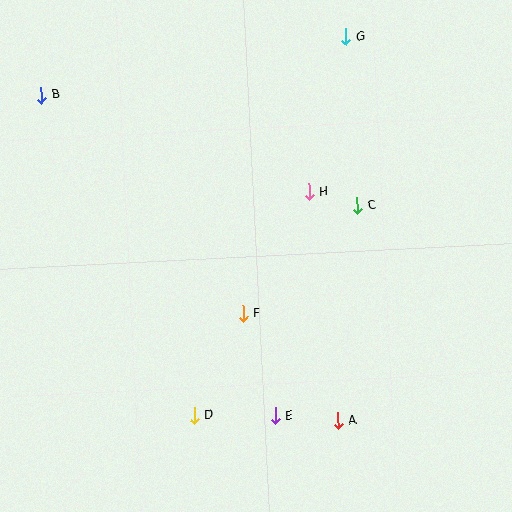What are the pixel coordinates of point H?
Point H is at (309, 192).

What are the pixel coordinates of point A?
Point A is at (338, 421).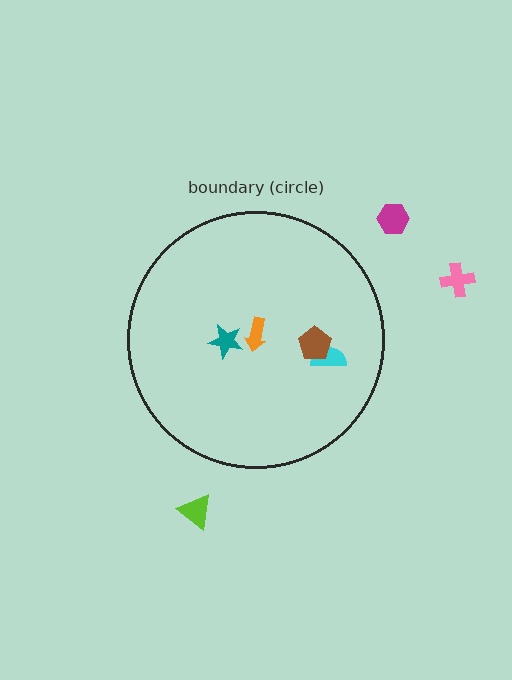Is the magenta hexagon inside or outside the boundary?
Outside.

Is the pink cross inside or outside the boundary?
Outside.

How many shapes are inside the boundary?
4 inside, 3 outside.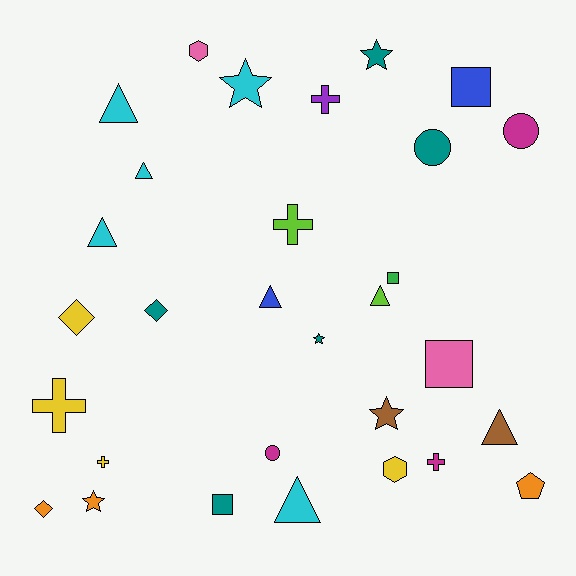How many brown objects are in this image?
There are 2 brown objects.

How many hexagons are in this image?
There are 2 hexagons.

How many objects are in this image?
There are 30 objects.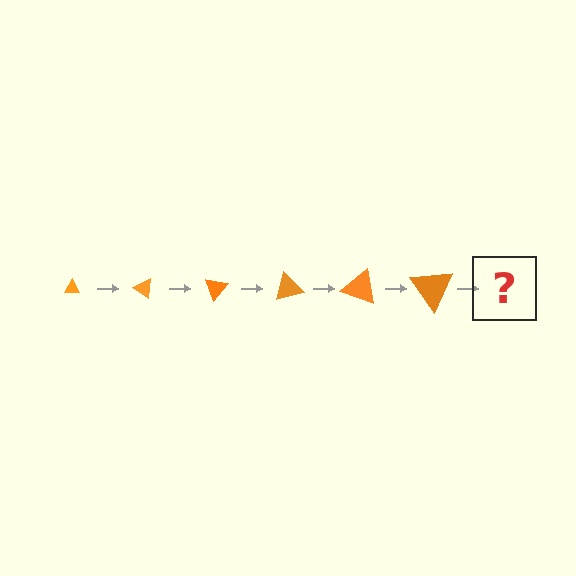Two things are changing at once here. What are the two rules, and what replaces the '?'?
The two rules are that the triangle grows larger each step and it rotates 35 degrees each step. The '?' should be a triangle, larger than the previous one and rotated 210 degrees from the start.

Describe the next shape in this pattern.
It should be a triangle, larger than the previous one and rotated 210 degrees from the start.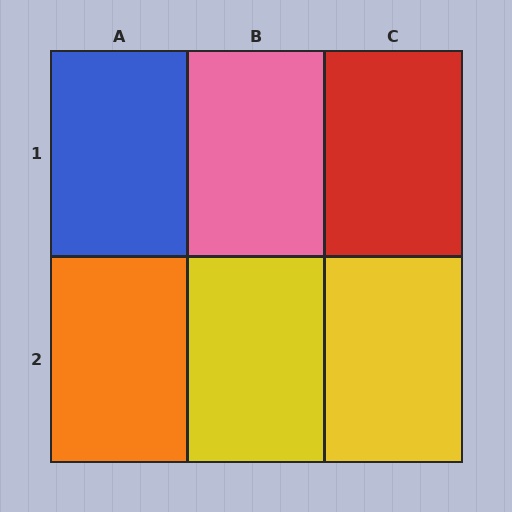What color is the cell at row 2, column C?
Yellow.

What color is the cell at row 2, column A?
Orange.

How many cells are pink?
1 cell is pink.